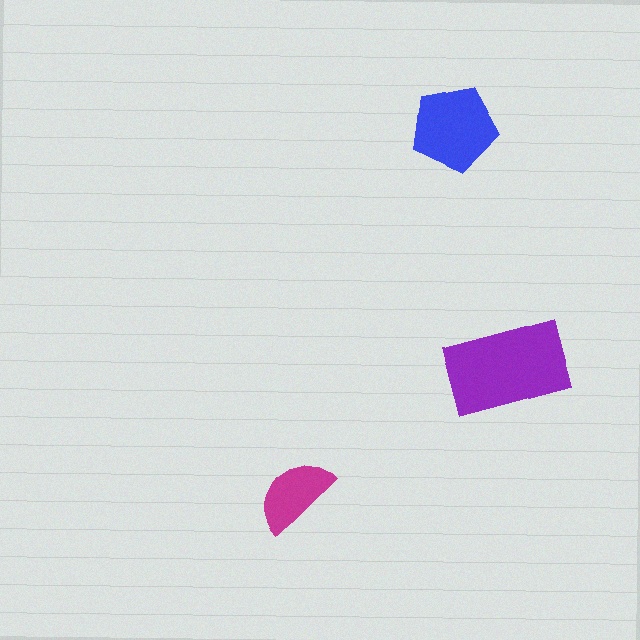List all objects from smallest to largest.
The magenta semicircle, the blue pentagon, the purple rectangle.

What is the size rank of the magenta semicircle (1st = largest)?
3rd.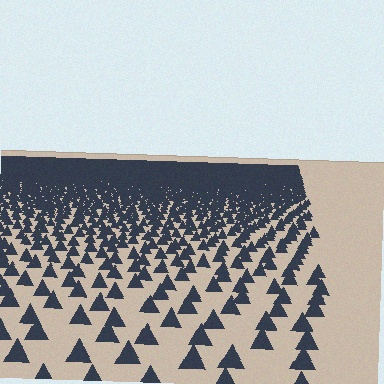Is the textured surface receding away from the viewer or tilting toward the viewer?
The surface is receding away from the viewer. Texture elements get smaller and denser toward the top.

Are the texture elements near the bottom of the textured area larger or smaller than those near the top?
Larger. Near the bottom, elements are closer to the viewer and appear at a bigger on-screen size.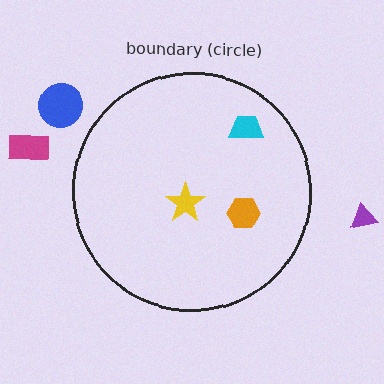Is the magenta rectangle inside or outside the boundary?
Outside.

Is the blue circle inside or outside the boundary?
Outside.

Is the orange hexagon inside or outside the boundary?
Inside.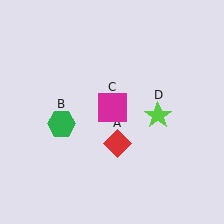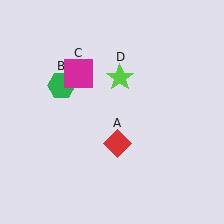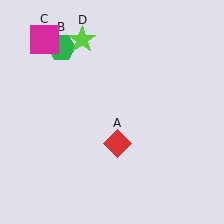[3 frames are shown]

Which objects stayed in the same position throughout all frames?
Red diamond (object A) remained stationary.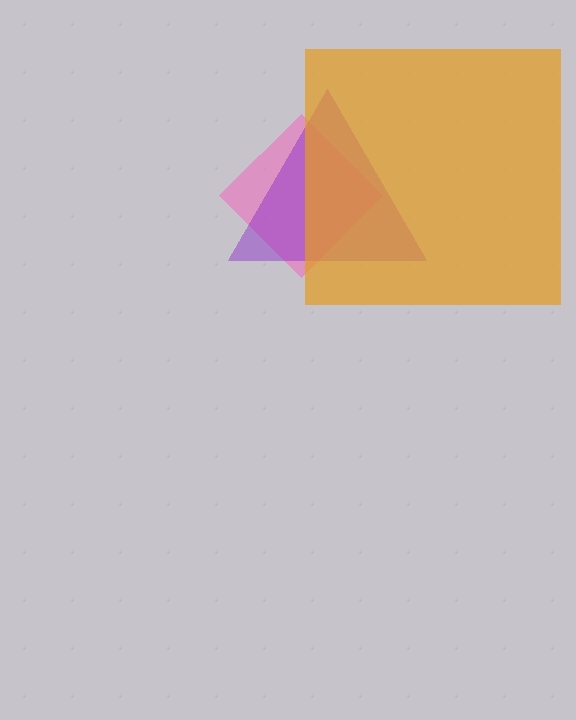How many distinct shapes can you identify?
There are 3 distinct shapes: a pink diamond, a purple triangle, an orange square.